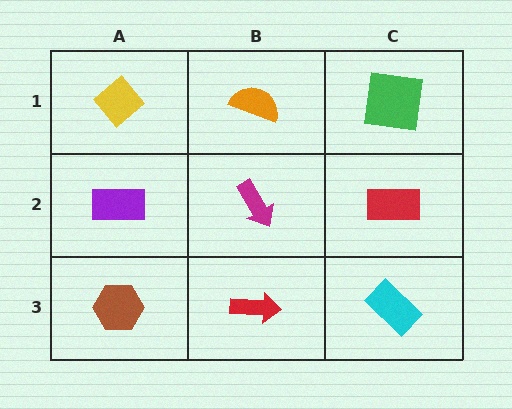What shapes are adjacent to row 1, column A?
A purple rectangle (row 2, column A), an orange semicircle (row 1, column B).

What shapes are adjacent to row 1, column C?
A red rectangle (row 2, column C), an orange semicircle (row 1, column B).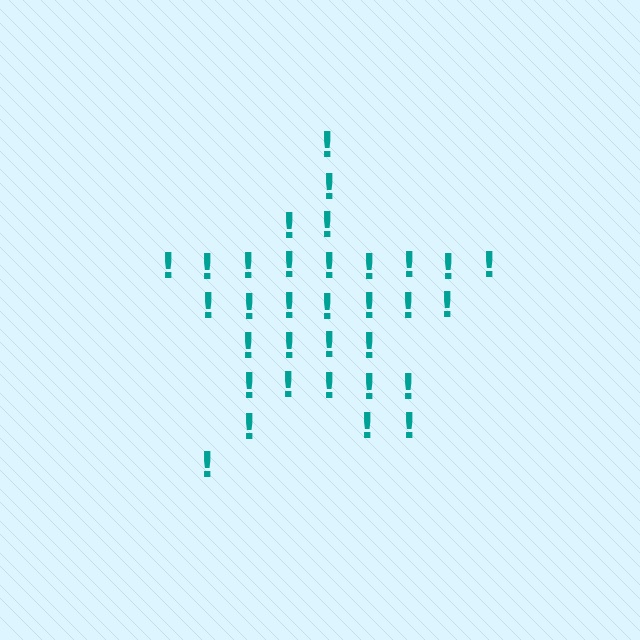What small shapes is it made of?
It is made of small exclamation marks.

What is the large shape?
The large shape is a star.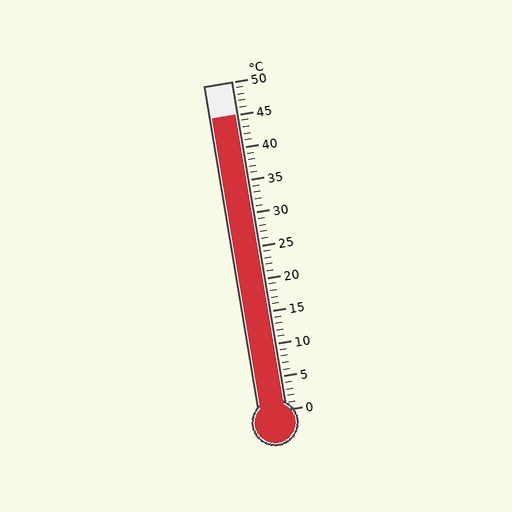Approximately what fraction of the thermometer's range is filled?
The thermometer is filled to approximately 90% of its range.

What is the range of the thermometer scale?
The thermometer scale ranges from 0°C to 50°C.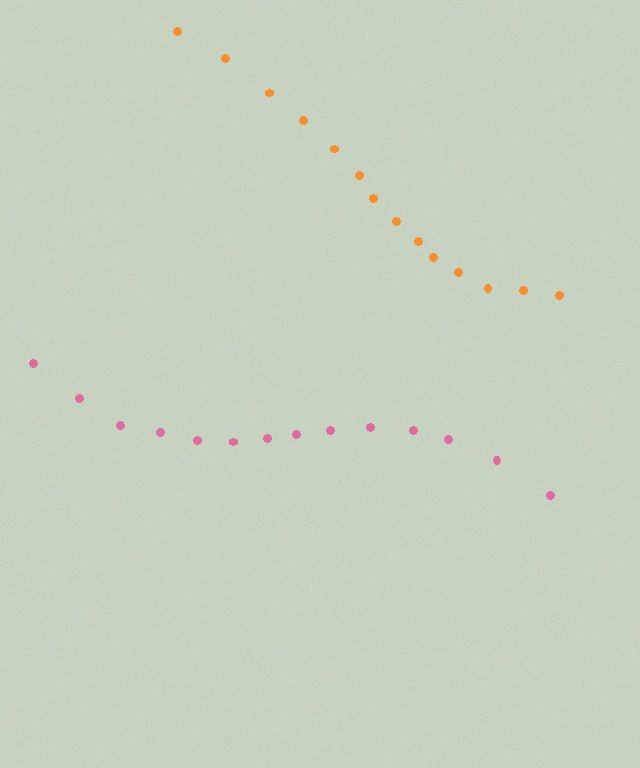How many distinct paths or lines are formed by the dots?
There are 2 distinct paths.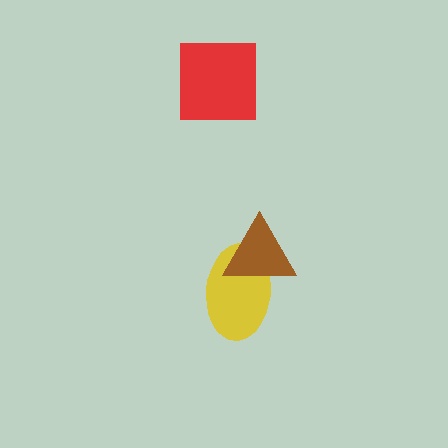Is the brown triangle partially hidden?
No, no other shape covers it.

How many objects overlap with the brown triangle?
1 object overlaps with the brown triangle.